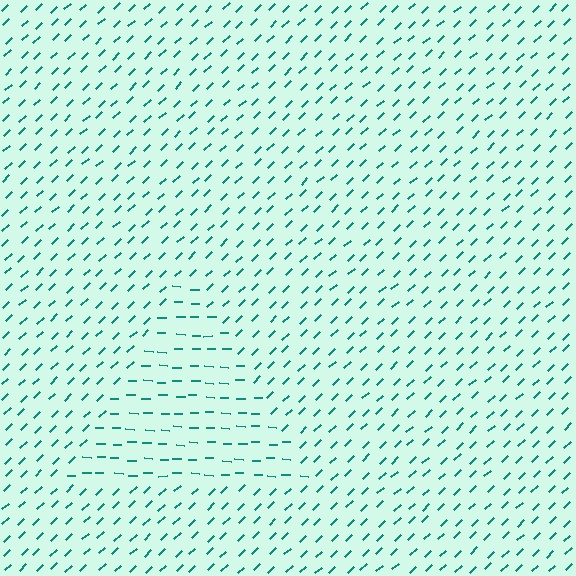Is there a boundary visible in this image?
Yes, there is a texture boundary formed by a change in line orientation.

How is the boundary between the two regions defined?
The boundary is defined purely by a change in line orientation (approximately 45 degrees difference). All lines are the same color and thickness.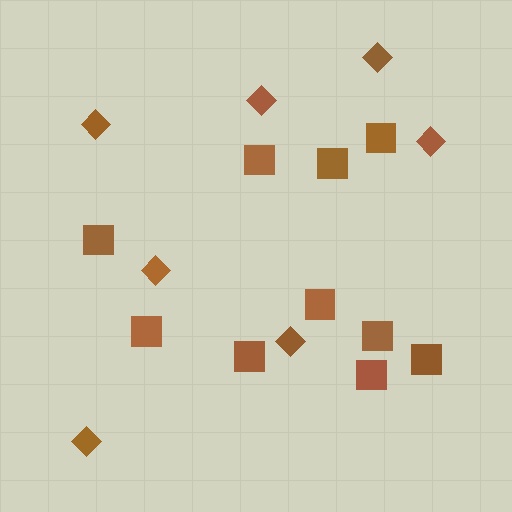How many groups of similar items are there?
There are 2 groups: one group of diamonds (7) and one group of squares (10).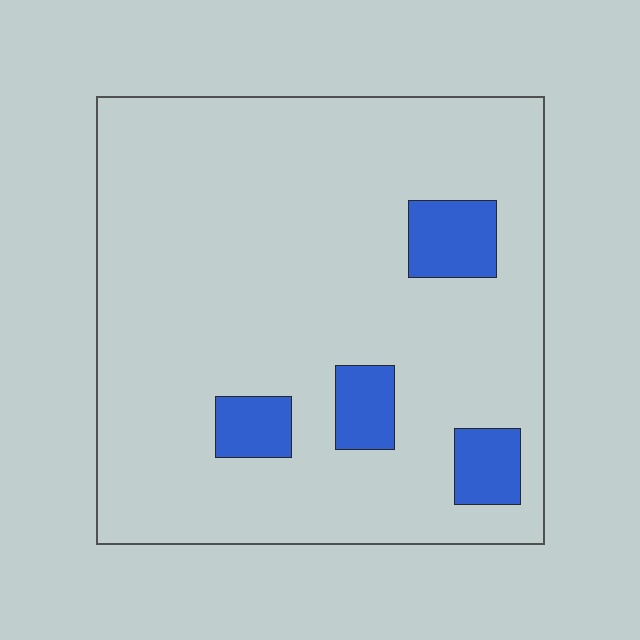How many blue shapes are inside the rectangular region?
4.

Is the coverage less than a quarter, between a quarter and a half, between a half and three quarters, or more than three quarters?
Less than a quarter.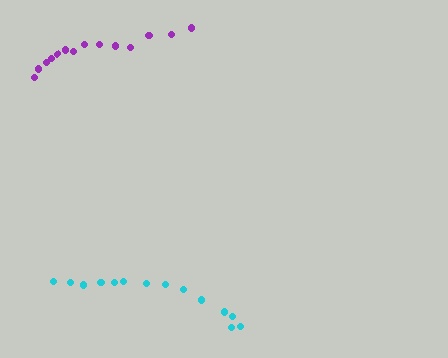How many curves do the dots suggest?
There are 2 distinct paths.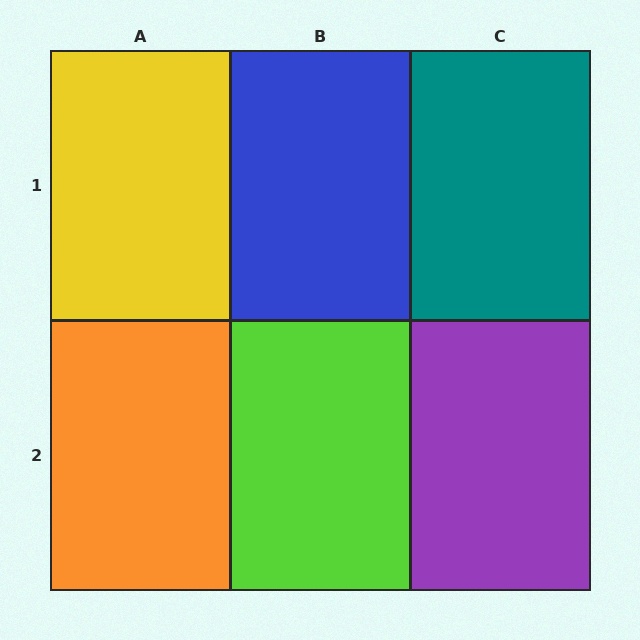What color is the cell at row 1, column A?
Yellow.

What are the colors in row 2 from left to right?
Orange, lime, purple.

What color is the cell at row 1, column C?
Teal.